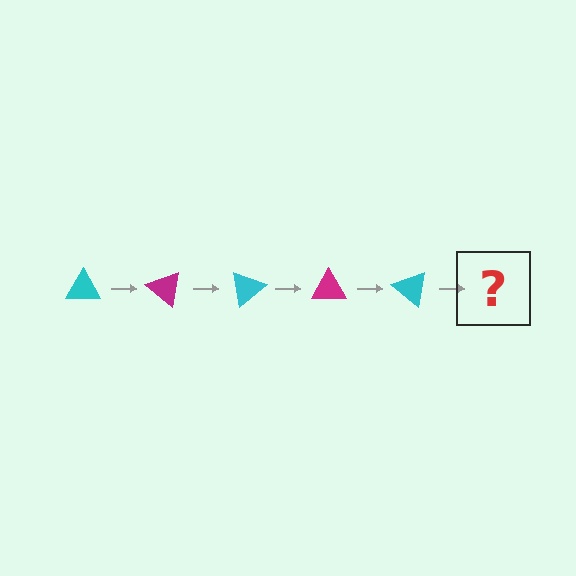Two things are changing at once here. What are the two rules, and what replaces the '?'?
The two rules are that it rotates 40 degrees each step and the color cycles through cyan and magenta. The '?' should be a magenta triangle, rotated 200 degrees from the start.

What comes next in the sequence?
The next element should be a magenta triangle, rotated 200 degrees from the start.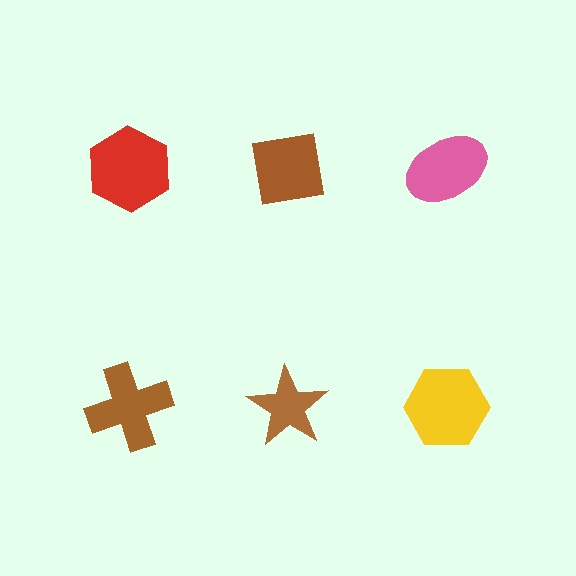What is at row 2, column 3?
A yellow hexagon.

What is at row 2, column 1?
A brown cross.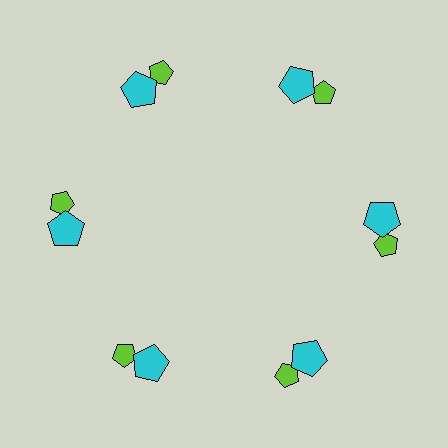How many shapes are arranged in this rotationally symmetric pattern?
There are 12 shapes, arranged in 6 groups of 2.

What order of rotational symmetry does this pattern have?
This pattern has 6-fold rotational symmetry.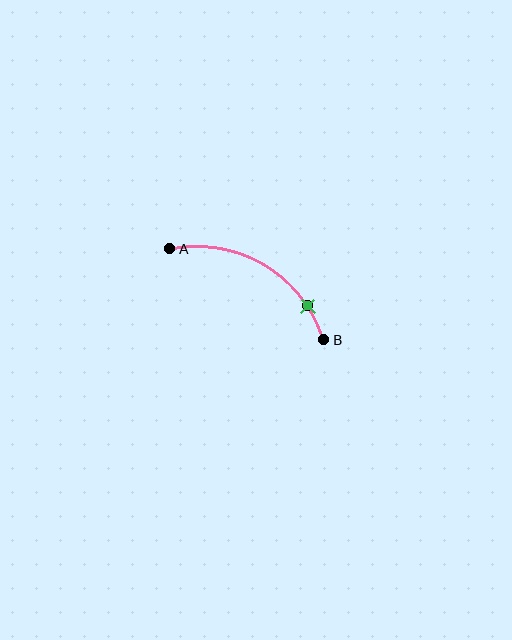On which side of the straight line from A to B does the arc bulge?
The arc bulges above the straight line connecting A and B.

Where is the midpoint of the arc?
The arc midpoint is the point on the curve farthest from the straight line joining A and B. It sits above that line.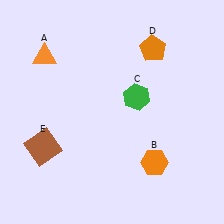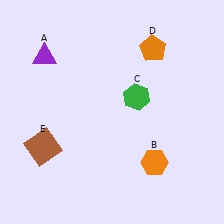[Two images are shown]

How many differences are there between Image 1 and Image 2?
There is 1 difference between the two images.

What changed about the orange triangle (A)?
In Image 1, A is orange. In Image 2, it changed to purple.